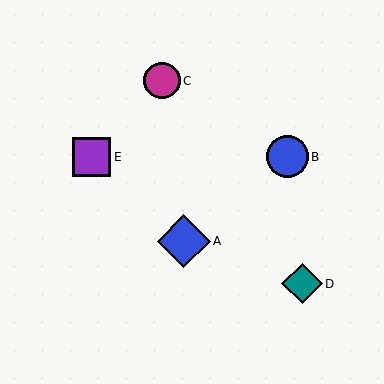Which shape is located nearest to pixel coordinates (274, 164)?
The blue circle (labeled B) at (287, 157) is nearest to that location.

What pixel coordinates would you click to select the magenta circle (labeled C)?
Click at (162, 81) to select the magenta circle C.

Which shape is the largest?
The blue diamond (labeled A) is the largest.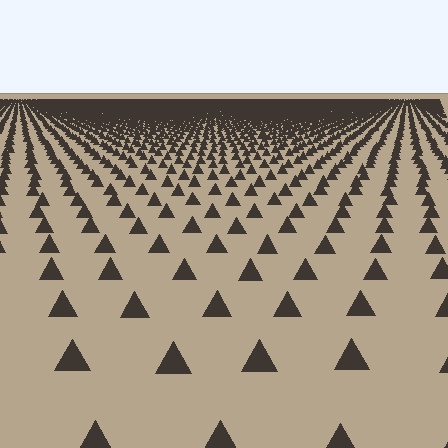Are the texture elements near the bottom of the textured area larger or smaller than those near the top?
Larger. Near the bottom, elements are closer to the viewer and appear at a bigger on-screen size.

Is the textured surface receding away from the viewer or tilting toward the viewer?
The surface is receding away from the viewer. Texture elements get smaller and denser toward the top.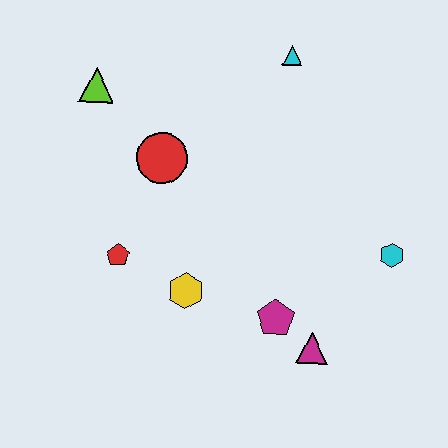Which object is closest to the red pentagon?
The yellow hexagon is closest to the red pentagon.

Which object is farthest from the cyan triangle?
The magenta triangle is farthest from the cyan triangle.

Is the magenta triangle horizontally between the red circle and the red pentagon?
No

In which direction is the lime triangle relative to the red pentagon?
The lime triangle is above the red pentagon.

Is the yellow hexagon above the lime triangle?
No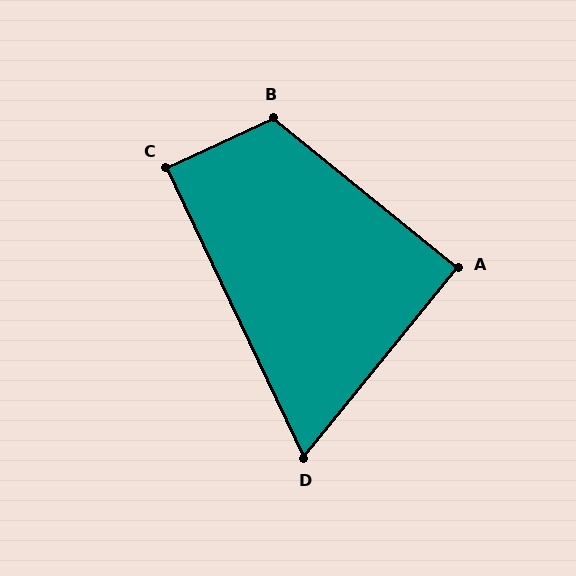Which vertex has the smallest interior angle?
D, at approximately 64 degrees.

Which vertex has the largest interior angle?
B, at approximately 116 degrees.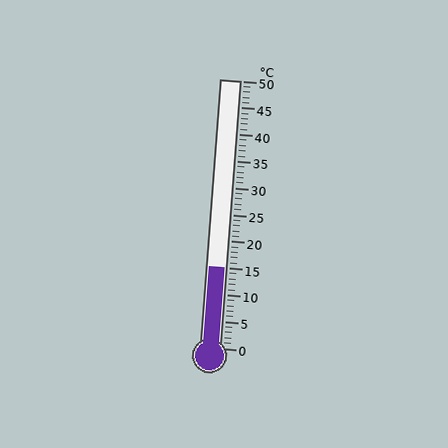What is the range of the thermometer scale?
The thermometer scale ranges from 0°C to 50°C.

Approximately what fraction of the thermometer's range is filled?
The thermometer is filled to approximately 30% of its range.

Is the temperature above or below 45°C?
The temperature is below 45°C.